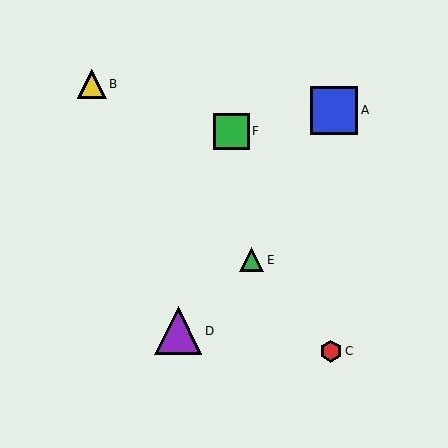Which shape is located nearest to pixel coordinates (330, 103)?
The blue square (labeled A) at (334, 110) is nearest to that location.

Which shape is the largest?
The blue square (labeled A) is the largest.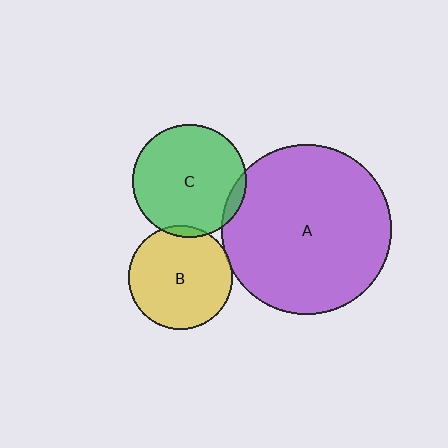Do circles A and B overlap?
Yes.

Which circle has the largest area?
Circle A (purple).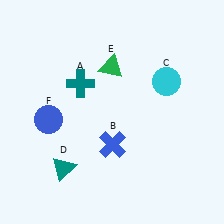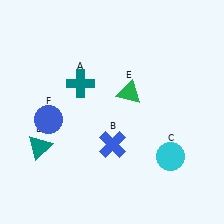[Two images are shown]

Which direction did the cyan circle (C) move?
The cyan circle (C) moved down.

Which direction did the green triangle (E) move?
The green triangle (E) moved down.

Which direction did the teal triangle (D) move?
The teal triangle (D) moved left.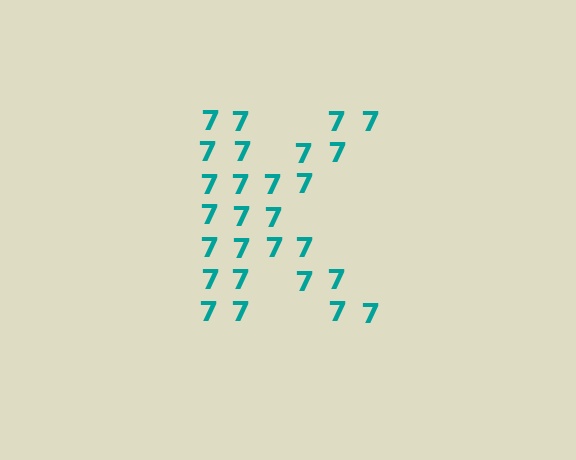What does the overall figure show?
The overall figure shows the letter K.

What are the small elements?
The small elements are digit 7's.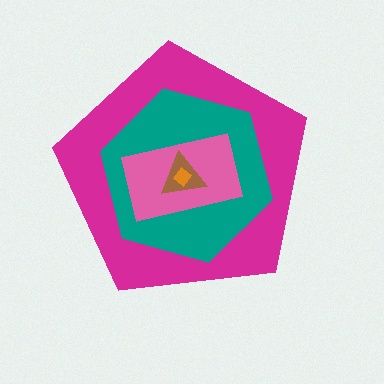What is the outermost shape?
The magenta pentagon.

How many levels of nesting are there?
5.